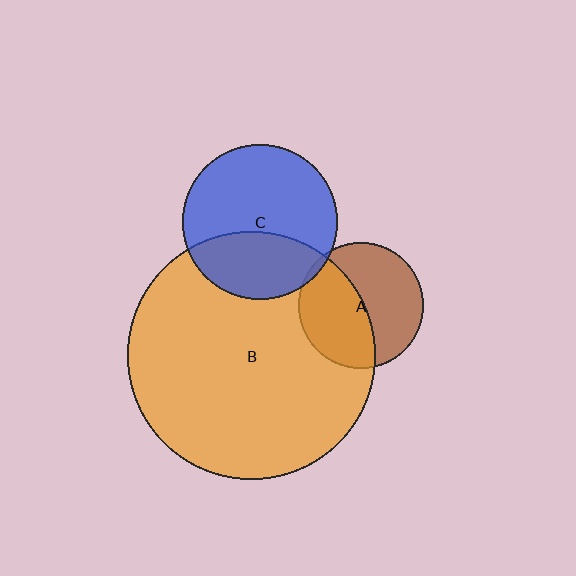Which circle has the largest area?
Circle B (orange).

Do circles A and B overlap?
Yes.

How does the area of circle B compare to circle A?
Approximately 3.9 times.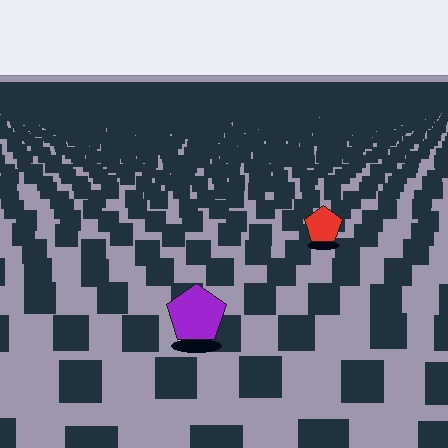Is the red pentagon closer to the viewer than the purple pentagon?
No. The purple pentagon is closer — you can tell from the texture gradient: the ground texture is coarser near it.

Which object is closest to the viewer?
The purple pentagon is closest. The texture marks near it are larger and more spread out.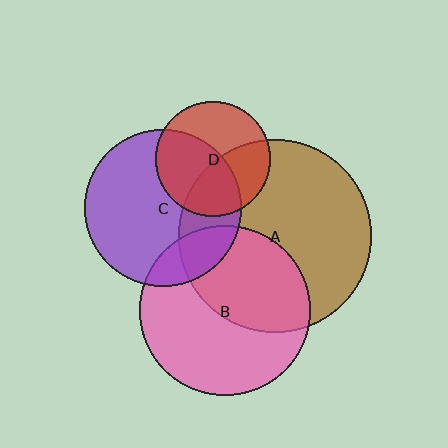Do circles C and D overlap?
Yes.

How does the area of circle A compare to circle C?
Approximately 1.5 times.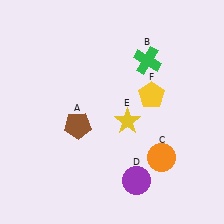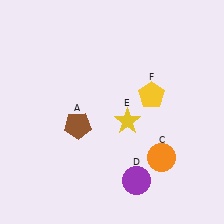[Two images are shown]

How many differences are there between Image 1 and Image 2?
There is 1 difference between the two images.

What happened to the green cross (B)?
The green cross (B) was removed in Image 2. It was in the top-right area of Image 1.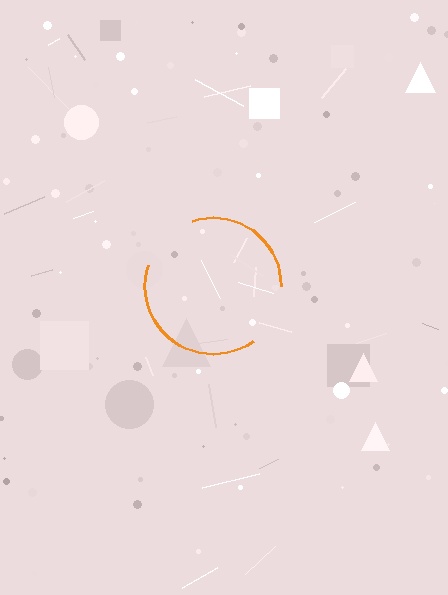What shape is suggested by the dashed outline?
The dashed outline suggests a circle.